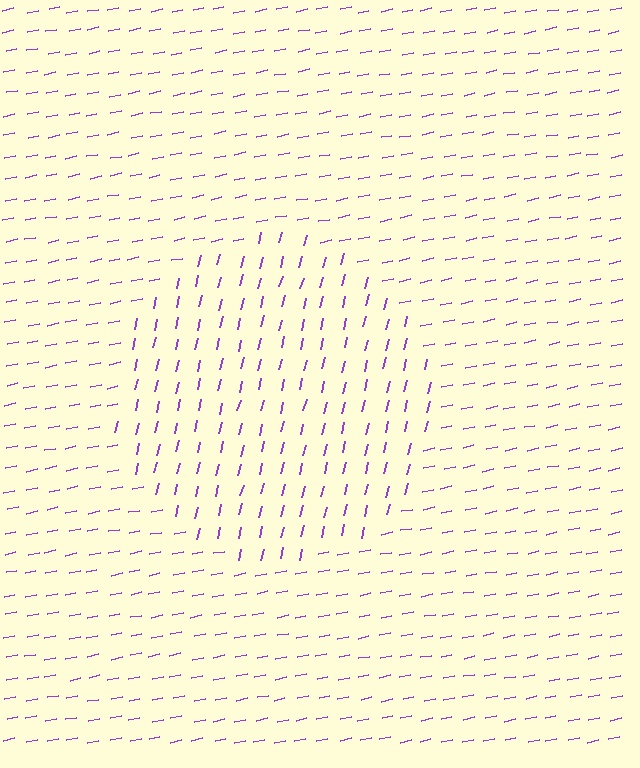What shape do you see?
I see a circle.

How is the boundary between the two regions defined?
The boundary is defined purely by a change in line orientation (approximately 65 degrees difference). All lines are the same color and thickness.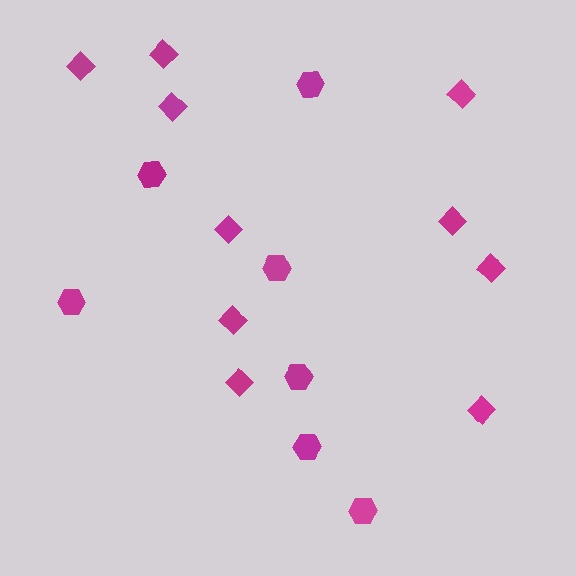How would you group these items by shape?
There are 2 groups: one group of diamonds (10) and one group of hexagons (7).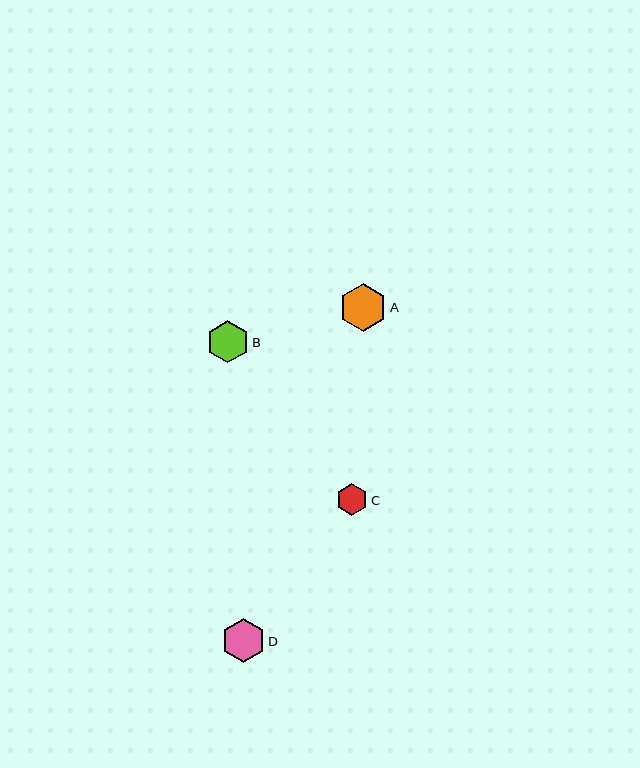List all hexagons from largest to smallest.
From largest to smallest: A, D, B, C.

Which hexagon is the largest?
Hexagon A is the largest with a size of approximately 48 pixels.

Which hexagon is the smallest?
Hexagon C is the smallest with a size of approximately 32 pixels.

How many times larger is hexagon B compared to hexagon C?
Hexagon B is approximately 1.3 times the size of hexagon C.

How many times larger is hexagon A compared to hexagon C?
Hexagon A is approximately 1.5 times the size of hexagon C.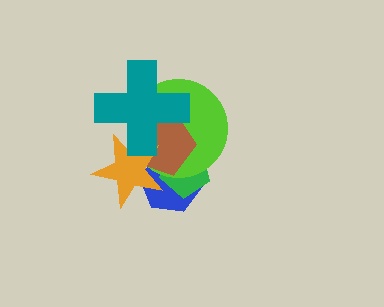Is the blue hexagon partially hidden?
Yes, it is partially covered by another shape.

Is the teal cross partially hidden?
No, no other shape covers it.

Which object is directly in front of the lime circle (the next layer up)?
The brown pentagon is directly in front of the lime circle.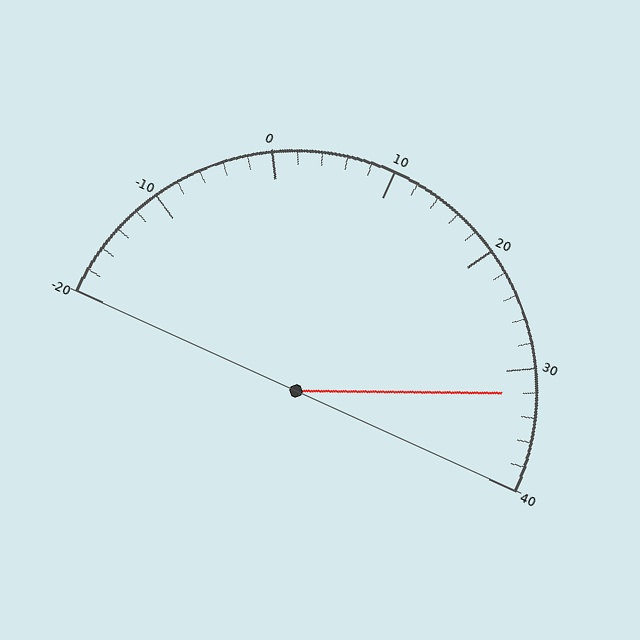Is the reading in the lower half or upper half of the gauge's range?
The reading is in the upper half of the range (-20 to 40).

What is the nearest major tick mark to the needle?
The nearest major tick mark is 30.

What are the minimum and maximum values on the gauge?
The gauge ranges from -20 to 40.